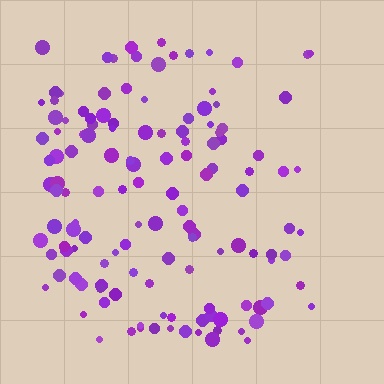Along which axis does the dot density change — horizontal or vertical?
Horizontal.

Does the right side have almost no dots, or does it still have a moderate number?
Still a moderate number, just noticeably fewer than the left.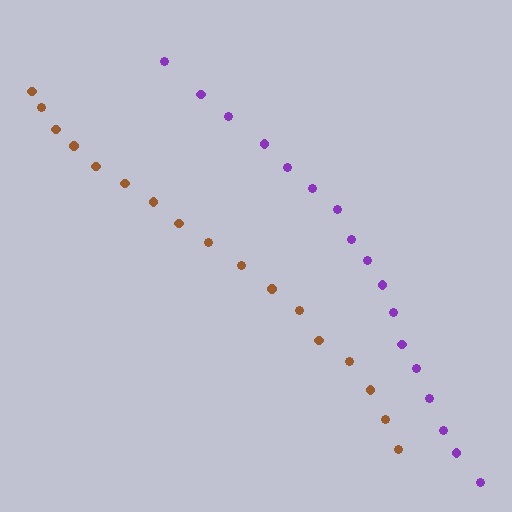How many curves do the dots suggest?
There are 2 distinct paths.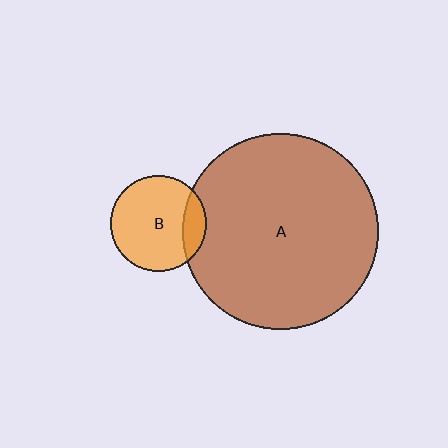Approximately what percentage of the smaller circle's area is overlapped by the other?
Approximately 15%.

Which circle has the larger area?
Circle A (brown).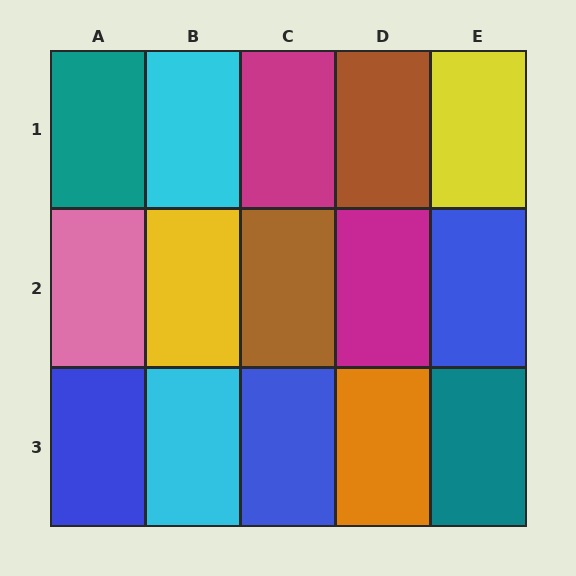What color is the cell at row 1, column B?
Cyan.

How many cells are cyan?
2 cells are cyan.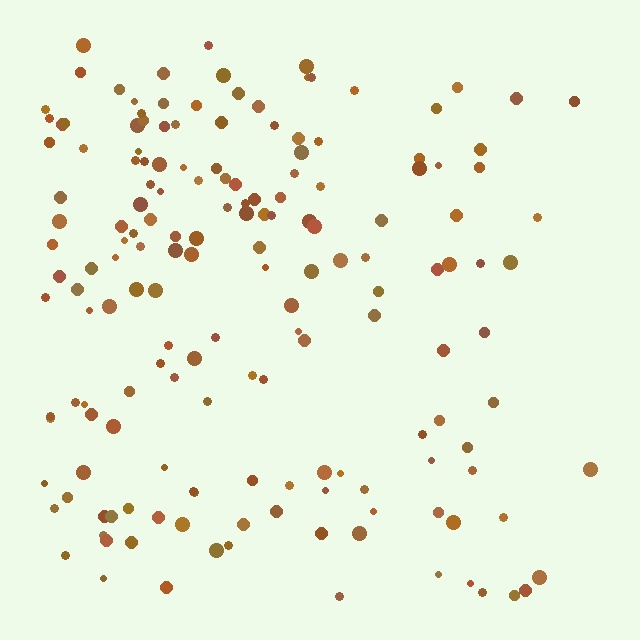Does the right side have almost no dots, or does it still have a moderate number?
Still a moderate number, just noticeably fewer than the left.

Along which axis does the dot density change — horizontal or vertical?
Horizontal.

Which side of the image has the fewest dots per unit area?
The right.